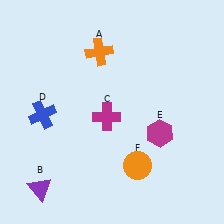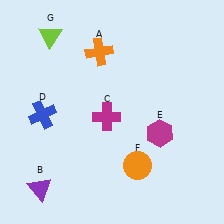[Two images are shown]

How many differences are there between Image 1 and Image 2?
There is 1 difference between the two images.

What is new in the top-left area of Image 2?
A lime triangle (G) was added in the top-left area of Image 2.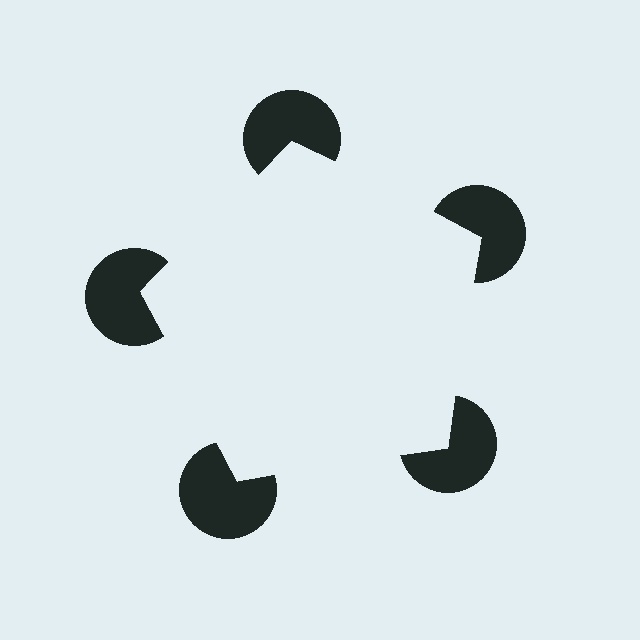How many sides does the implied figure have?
5 sides.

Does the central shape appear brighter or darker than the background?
It typically appears slightly brighter than the background, even though no actual brightness change is drawn.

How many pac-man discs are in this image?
There are 5 — one at each vertex of the illusory pentagon.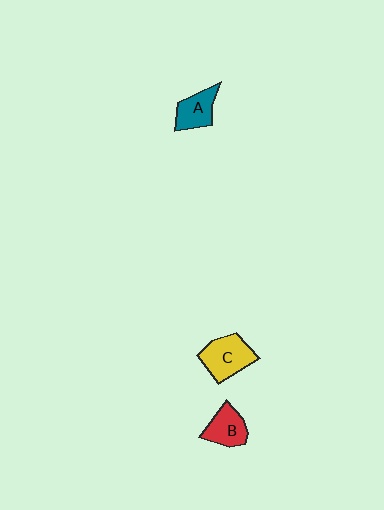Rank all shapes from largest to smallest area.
From largest to smallest: C (yellow), B (red), A (teal).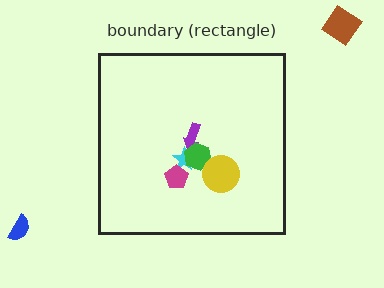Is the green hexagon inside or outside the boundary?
Inside.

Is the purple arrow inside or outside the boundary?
Inside.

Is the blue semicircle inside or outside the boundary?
Outside.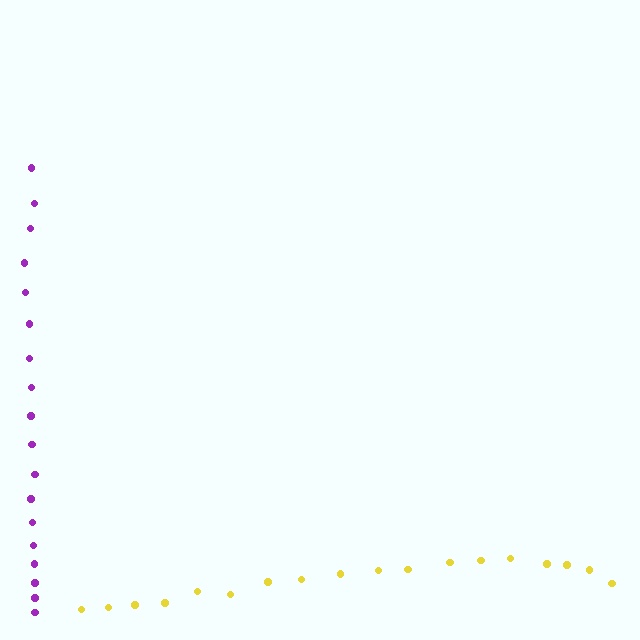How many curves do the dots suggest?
There are 2 distinct paths.